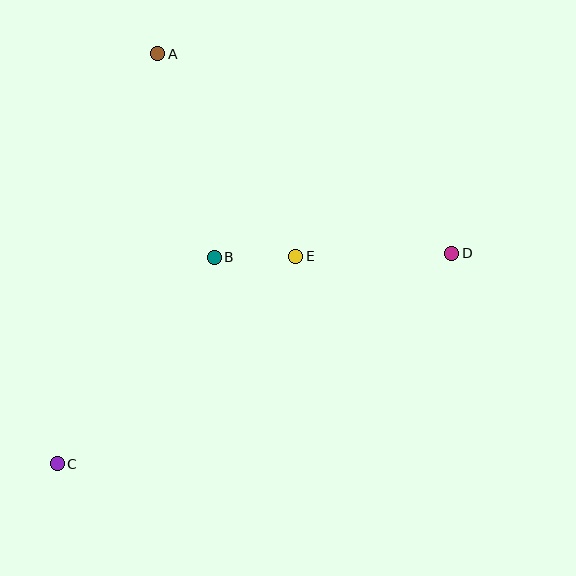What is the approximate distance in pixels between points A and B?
The distance between A and B is approximately 211 pixels.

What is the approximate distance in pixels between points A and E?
The distance between A and E is approximately 245 pixels.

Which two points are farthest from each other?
Points C and D are farthest from each other.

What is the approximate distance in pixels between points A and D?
The distance between A and D is approximately 355 pixels.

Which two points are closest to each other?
Points B and E are closest to each other.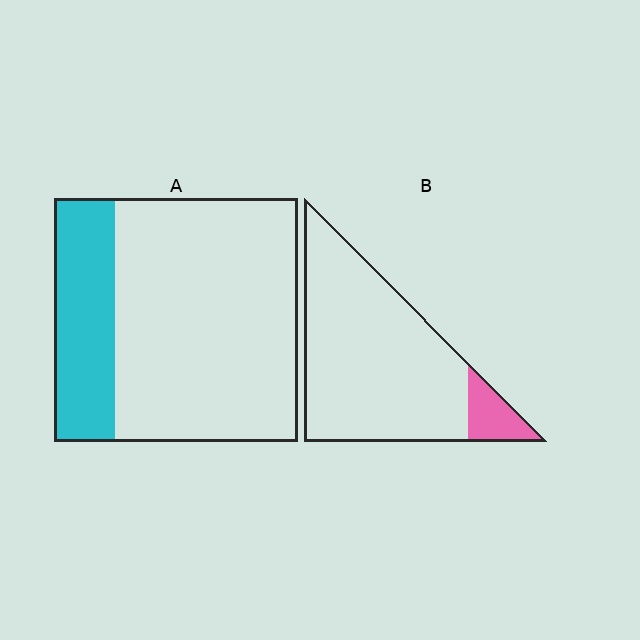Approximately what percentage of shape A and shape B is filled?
A is approximately 25% and B is approximately 10%.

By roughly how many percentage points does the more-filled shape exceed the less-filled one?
By roughly 15 percentage points (A over B).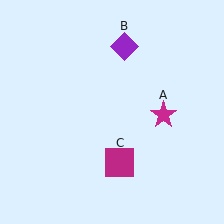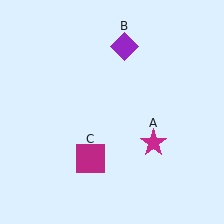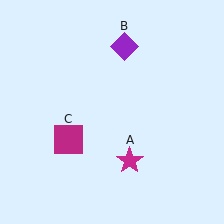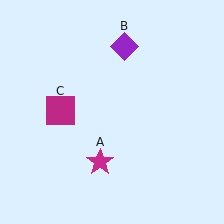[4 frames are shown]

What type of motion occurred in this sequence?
The magenta star (object A), magenta square (object C) rotated clockwise around the center of the scene.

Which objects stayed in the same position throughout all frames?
Purple diamond (object B) remained stationary.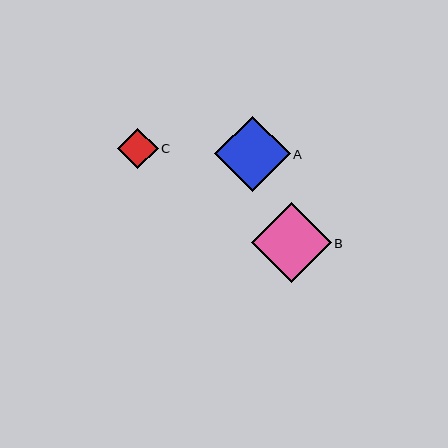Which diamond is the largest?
Diamond B is the largest with a size of approximately 80 pixels.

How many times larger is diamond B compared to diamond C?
Diamond B is approximately 2.0 times the size of diamond C.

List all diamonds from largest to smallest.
From largest to smallest: B, A, C.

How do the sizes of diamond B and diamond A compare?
Diamond B and diamond A are approximately the same size.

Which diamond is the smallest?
Diamond C is the smallest with a size of approximately 41 pixels.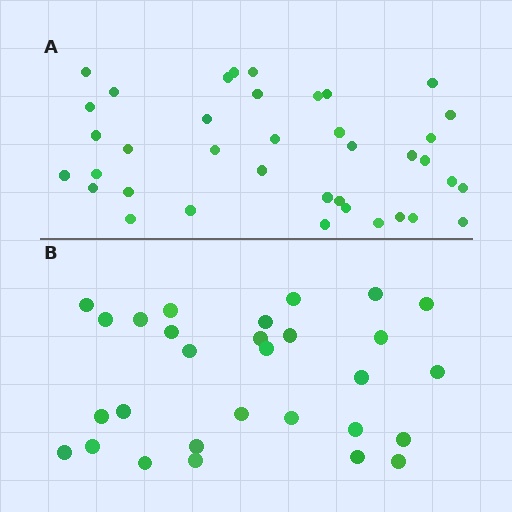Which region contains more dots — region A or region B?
Region A (the top region) has more dots.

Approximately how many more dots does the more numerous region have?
Region A has roughly 8 or so more dots than region B.